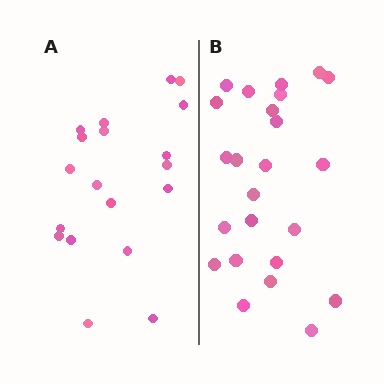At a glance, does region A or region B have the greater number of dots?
Region B (the right region) has more dots.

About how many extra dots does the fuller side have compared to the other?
Region B has about 5 more dots than region A.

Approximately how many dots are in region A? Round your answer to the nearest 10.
About 20 dots. (The exact count is 19, which rounds to 20.)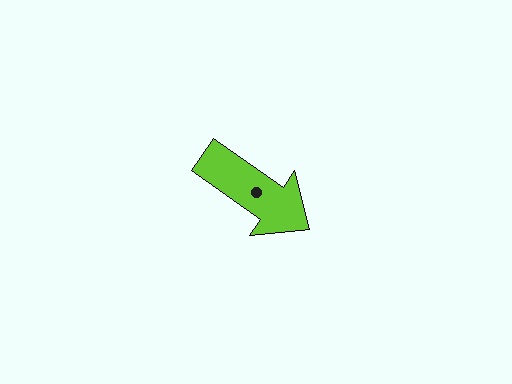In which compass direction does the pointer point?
Southeast.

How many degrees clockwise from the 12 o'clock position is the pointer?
Approximately 125 degrees.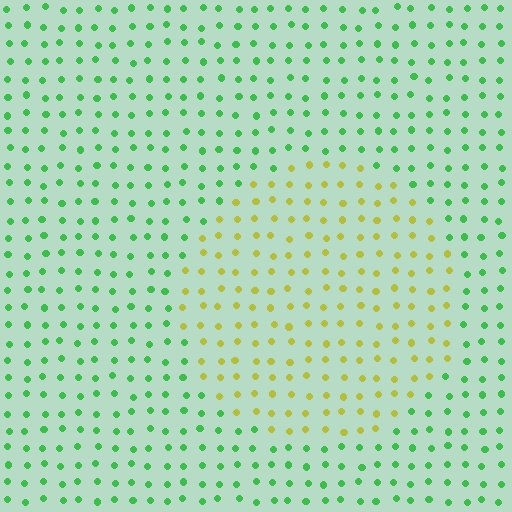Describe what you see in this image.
The image is filled with small green elements in a uniform arrangement. A circle-shaped region is visible where the elements are tinted to a slightly different hue, forming a subtle color boundary.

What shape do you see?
I see a circle.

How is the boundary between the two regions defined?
The boundary is defined purely by a slight shift in hue (about 62 degrees). Spacing, size, and orientation are identical on both sides.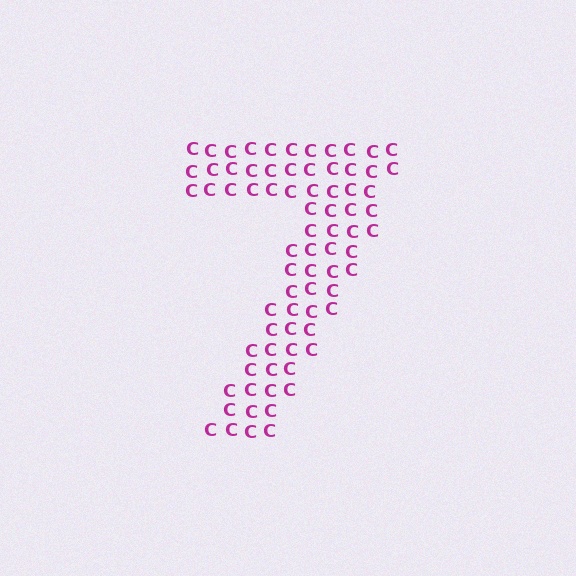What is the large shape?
The large shape is the digit 7.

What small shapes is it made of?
It is made of small letter C's.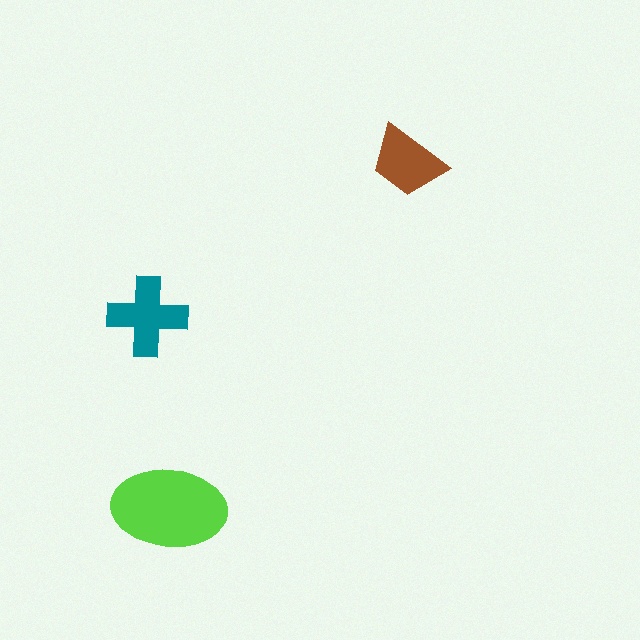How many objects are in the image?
There are 3 objects in the image.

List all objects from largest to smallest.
The lime ellipse, the teal cross, the brown trapezoid.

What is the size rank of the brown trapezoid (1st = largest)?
3rd.